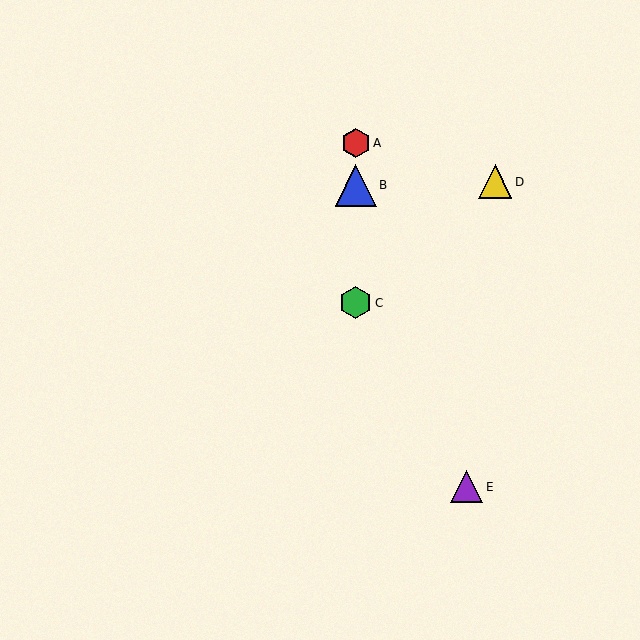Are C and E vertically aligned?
No, C is at x≈356 and E is at x≈466.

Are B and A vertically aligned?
Yes, both are at x≈356.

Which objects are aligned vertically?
Objects A, B, C are aligned vertically.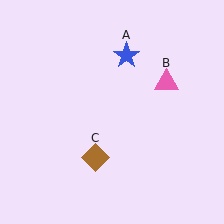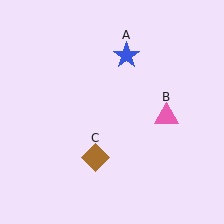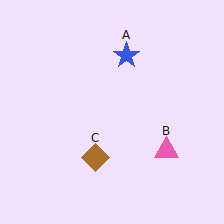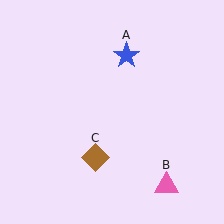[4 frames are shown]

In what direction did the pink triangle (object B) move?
The pink triangle (object B) moved down.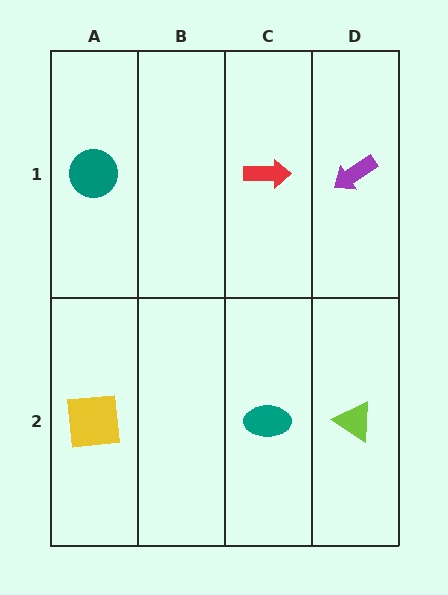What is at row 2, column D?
A lime triangle.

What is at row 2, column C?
A teal ellipse.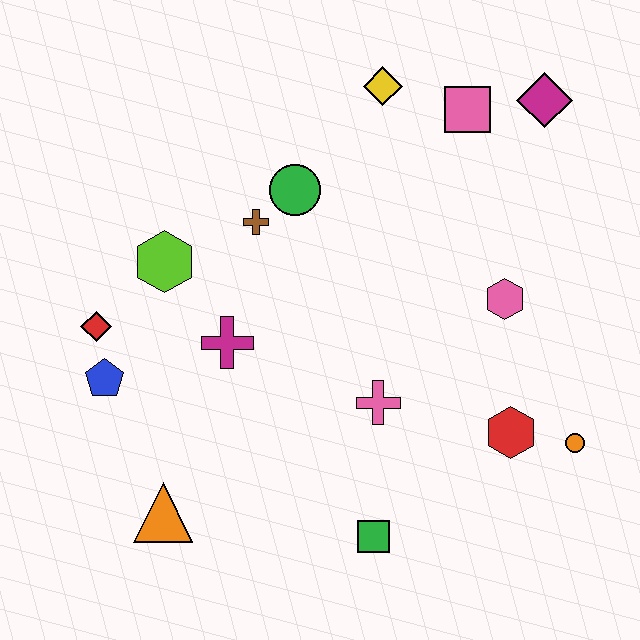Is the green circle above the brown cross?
Yes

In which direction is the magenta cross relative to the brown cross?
The magenta cross is below the brown cross.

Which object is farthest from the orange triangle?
The magenta diamond is farthest from the orange triangle.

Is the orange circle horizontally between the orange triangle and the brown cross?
No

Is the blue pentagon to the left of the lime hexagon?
Yes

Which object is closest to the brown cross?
The green circle is closest to the brown cross.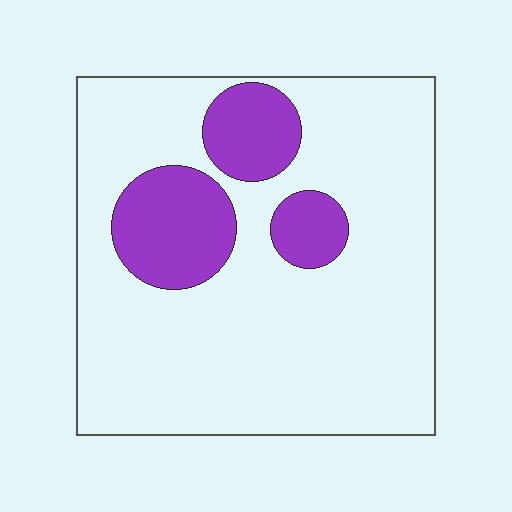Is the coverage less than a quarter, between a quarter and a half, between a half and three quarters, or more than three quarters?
Less than a quarter.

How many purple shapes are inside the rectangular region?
3.